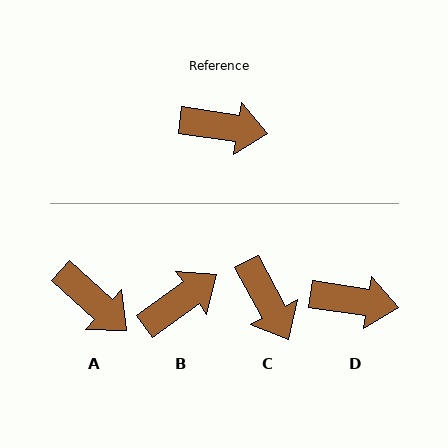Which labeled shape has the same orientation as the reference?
D.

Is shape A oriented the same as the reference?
No, it is off by about 33 degrees.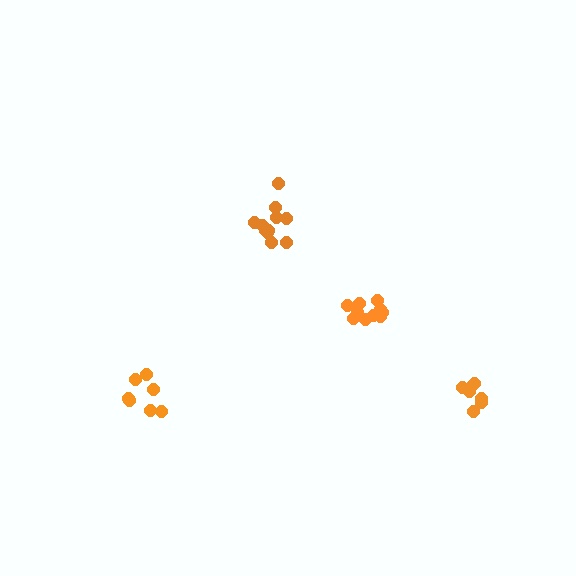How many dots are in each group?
Group 1: 7 dots, Group 2: 10 dots, Group 3: 11 dots, Group 4: 7 dots (35 total).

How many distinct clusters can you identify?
There are 4 distinct clusters.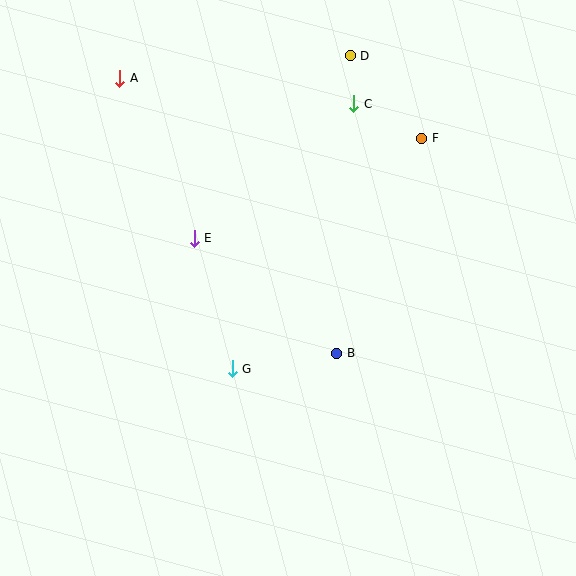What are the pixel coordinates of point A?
Point A is at (120, 78).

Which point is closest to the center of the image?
Point B at (337, 353) is closest to the center.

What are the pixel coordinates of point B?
Point B is at (337, 353).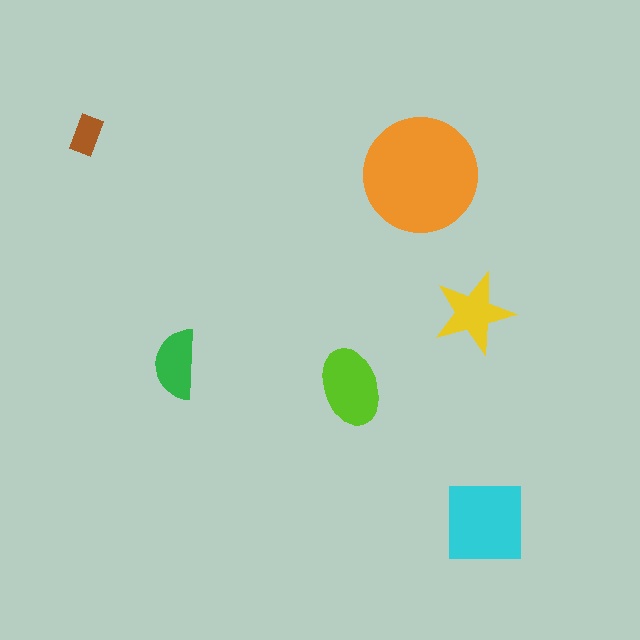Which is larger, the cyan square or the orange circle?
The orange circle.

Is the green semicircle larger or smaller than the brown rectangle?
Larger.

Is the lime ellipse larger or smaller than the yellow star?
Larger.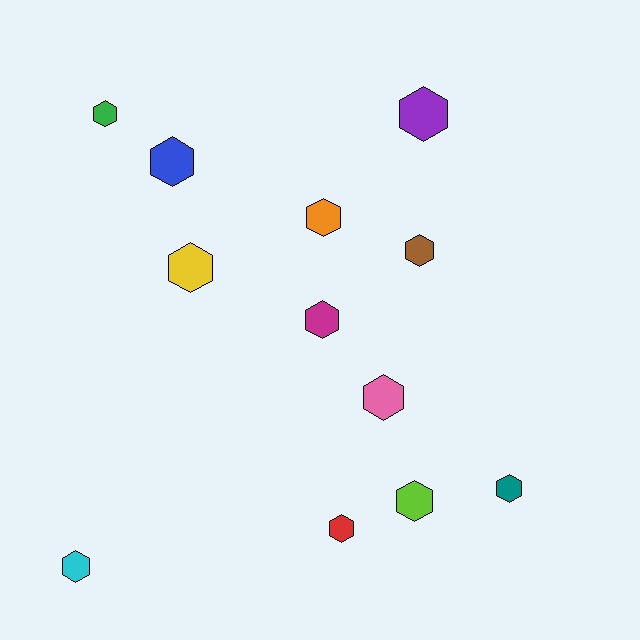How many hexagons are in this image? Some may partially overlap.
There are 12 hexagons.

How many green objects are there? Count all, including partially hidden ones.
There is 1 green object.